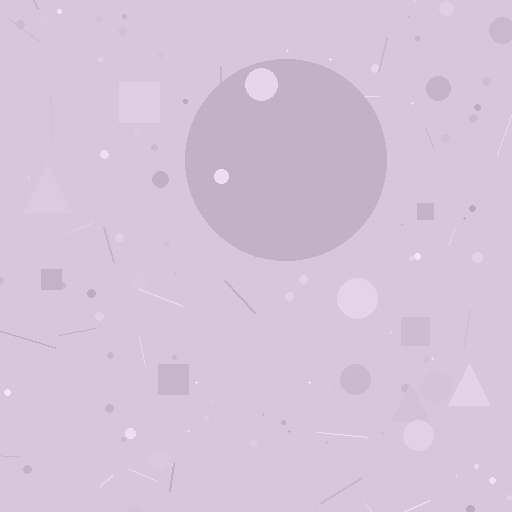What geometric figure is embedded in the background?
A circle is embedded in the background.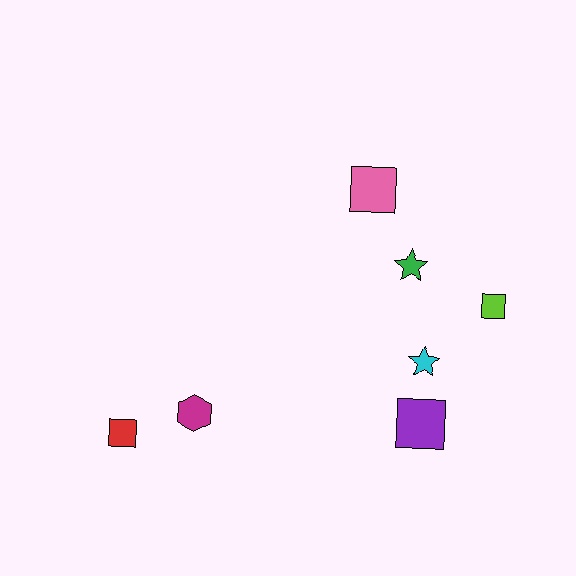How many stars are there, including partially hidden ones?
There are 2 stars.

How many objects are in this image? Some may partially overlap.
There are 7 objects.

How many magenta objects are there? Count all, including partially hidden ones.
There is 1 magenta object.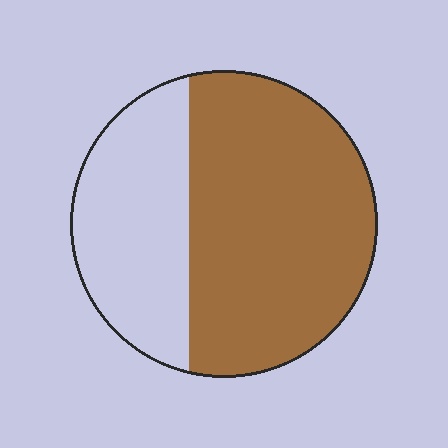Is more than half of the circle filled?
Yes.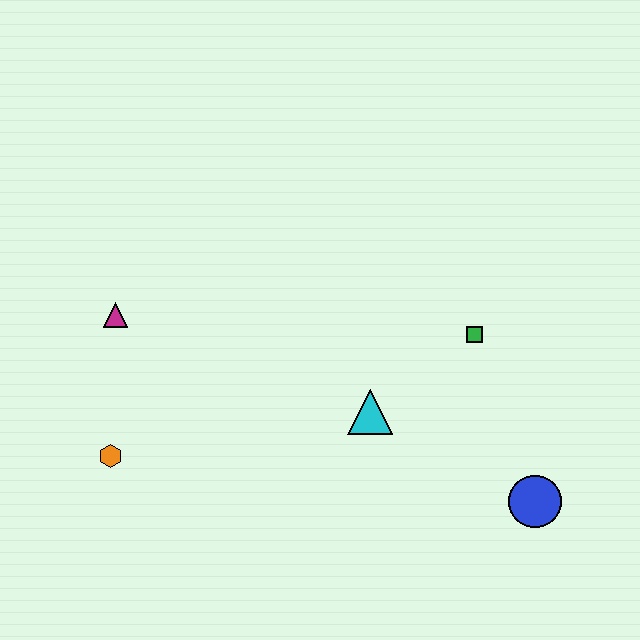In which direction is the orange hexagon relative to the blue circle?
The orange hexagon is to the left of the blue circle.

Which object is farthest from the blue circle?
The magenta triangle is farthest from the blue circle.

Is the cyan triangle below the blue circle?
No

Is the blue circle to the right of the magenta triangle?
Yes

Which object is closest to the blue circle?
The green square is closest to the blue circle.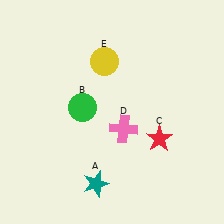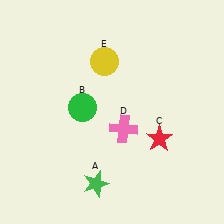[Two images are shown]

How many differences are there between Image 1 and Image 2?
There is 1 difference between the two images.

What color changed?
The star (A) changed from teal in Image 1 to green in Image 2.